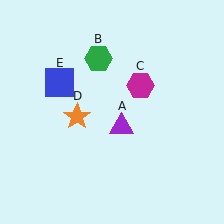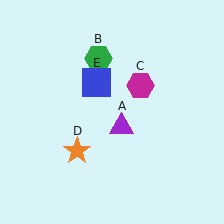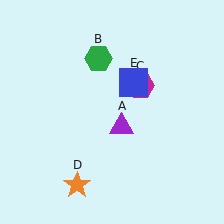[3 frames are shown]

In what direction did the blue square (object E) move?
The blue square (object E) moved right.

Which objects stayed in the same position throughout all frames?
Purple triangle (object A) and green hexagon (object B) and magenta hexagon (object C) remained stationary.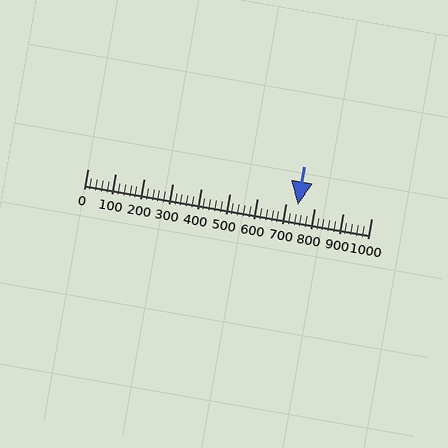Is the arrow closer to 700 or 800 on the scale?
The arrow is closer to 700.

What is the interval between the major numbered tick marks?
The major tick marks are spaced 100 units apart.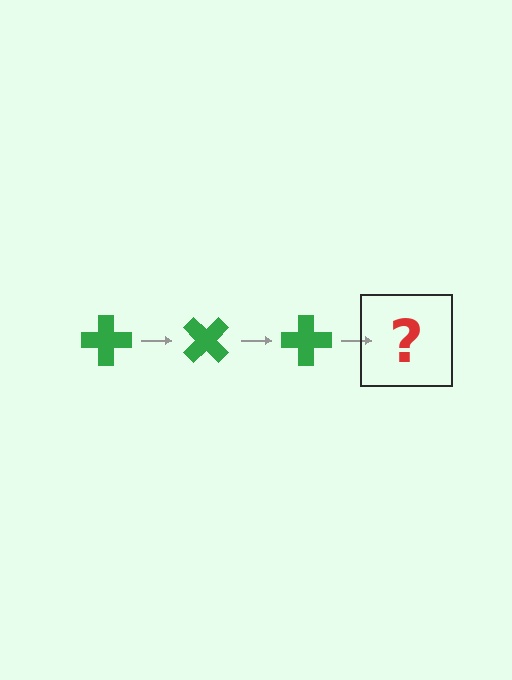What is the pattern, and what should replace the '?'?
The pattern is that the cross rotates 45 degrees each step. The '?' should be a green cross rotated 135 degrees.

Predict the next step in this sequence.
The next step is a green cross rotated 135 degrees.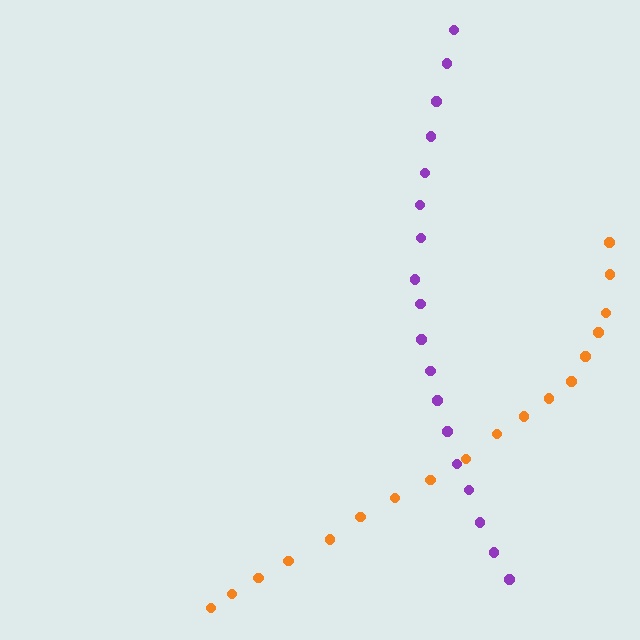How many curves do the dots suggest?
There are 2 distinct paths.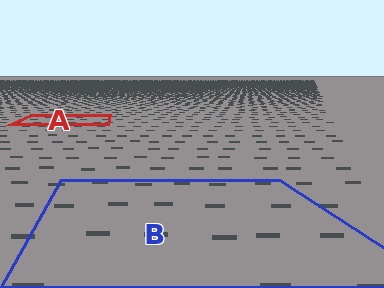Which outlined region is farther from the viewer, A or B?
Region A is farther from the viewer — the texture elements inside it appear smaller and more densely packed.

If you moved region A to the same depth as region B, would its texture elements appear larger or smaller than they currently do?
They would appear larger. At a closer depth, the same texture elements are projected at a bigger on-screen size.